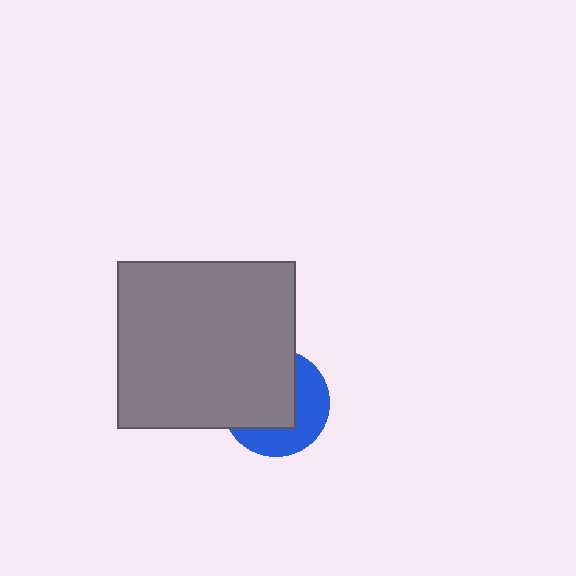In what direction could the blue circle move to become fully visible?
The blue circle could move toward the lower-right. That would shift it out from behind the gray rectangle entirely.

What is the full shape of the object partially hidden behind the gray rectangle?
The partially hidden object is a blue circle.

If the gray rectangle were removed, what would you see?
You would see the complete blue circle.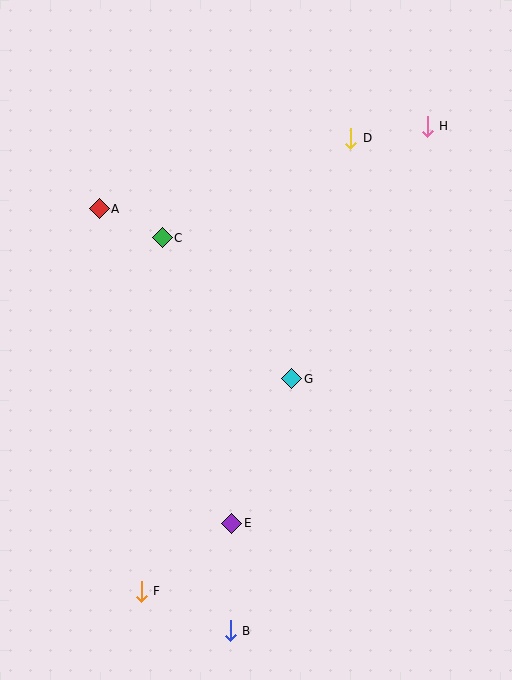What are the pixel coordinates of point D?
Point D is at (351, 138).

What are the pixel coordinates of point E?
Point E is at (232, 523).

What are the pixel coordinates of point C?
Point C is at (162, 238).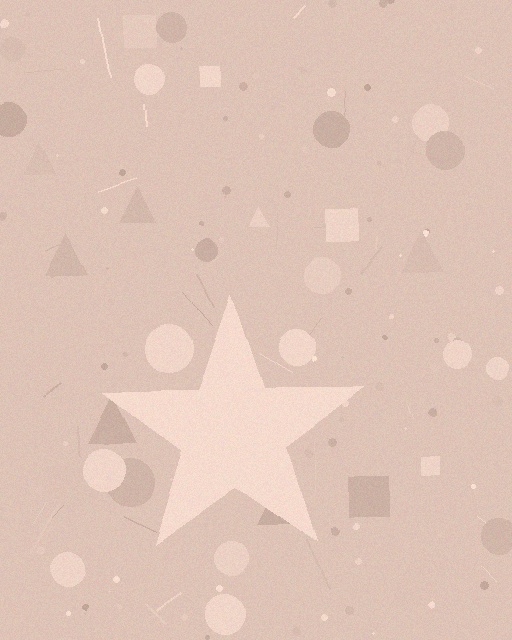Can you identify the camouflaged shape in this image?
The camouflaged shape is a star.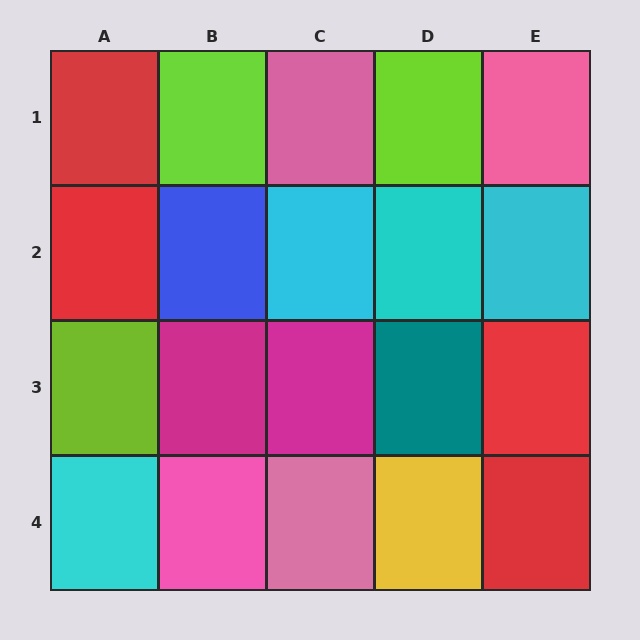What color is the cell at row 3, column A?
Lime.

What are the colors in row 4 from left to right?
Cyan, pink, pink, yellow, red.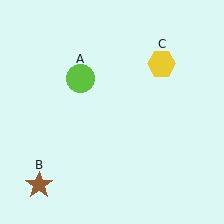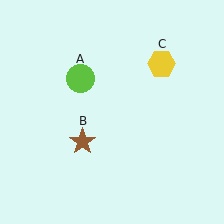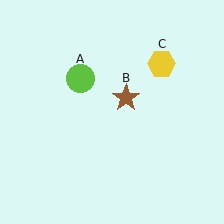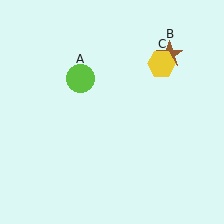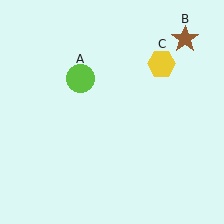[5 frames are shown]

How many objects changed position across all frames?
1 object changed position: brown star (object B).